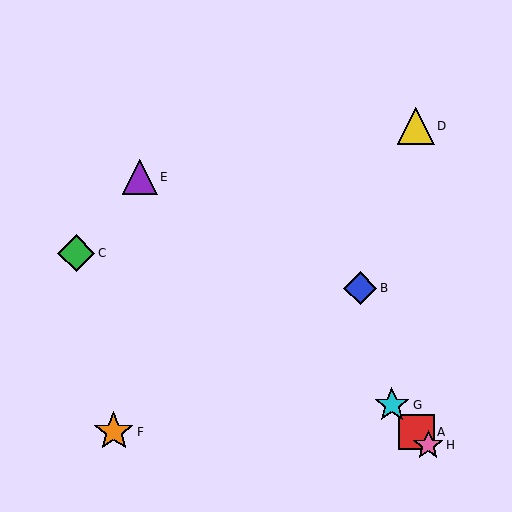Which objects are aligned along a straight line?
Objects A, G, H are aligned along a straight line.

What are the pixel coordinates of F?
Object F is at (114, 432).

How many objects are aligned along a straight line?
3 objects (A, G, H) are aligned along a straight line.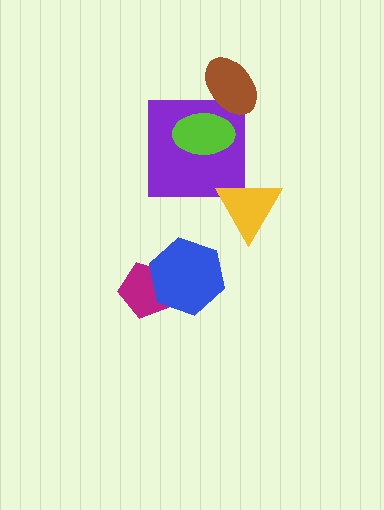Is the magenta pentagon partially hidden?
Yes, it is partially covered by another shape.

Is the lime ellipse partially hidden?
No, no other shape covers it.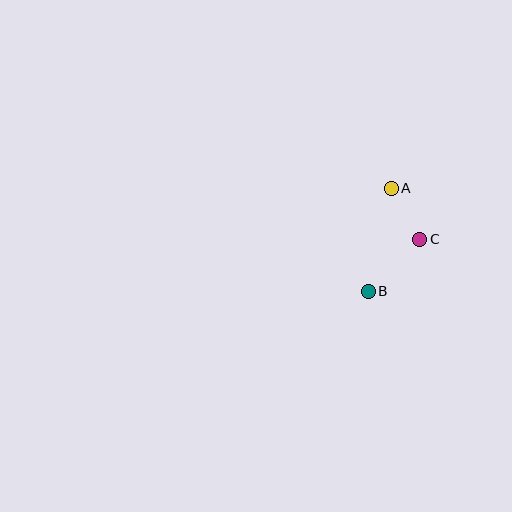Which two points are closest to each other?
Points A and C are closest to each other.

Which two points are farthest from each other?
Points A and B are farthest from each other.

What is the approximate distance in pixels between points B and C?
The distance between B and C is approximately 73 pixels.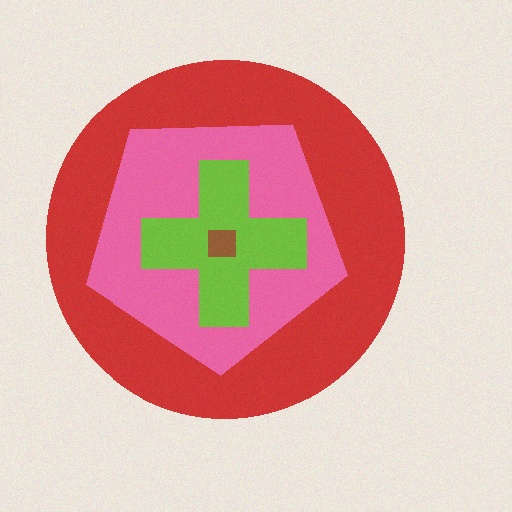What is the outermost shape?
The red circle.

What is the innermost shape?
The brown square.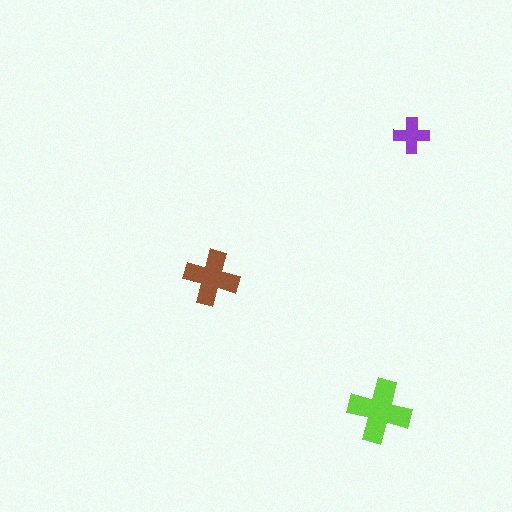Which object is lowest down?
The lime cross is bottommost.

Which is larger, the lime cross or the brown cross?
The lime one.